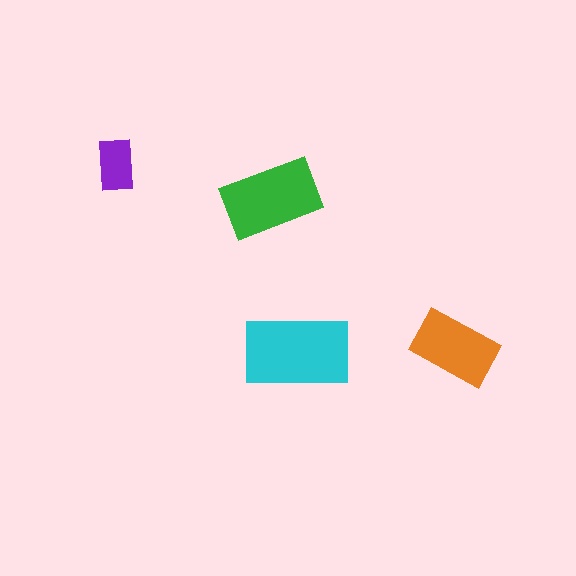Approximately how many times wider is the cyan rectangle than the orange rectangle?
About 1.5 times wider.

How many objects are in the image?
There are 4 objects in the image.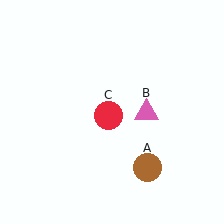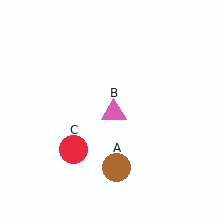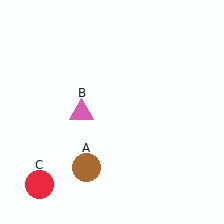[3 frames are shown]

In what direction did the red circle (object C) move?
The red circle (object C) moved down and to the left.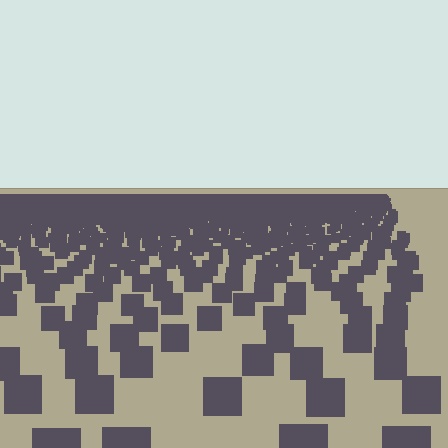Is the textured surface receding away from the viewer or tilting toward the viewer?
The surface is receding away from the viewer. Texture elements get smaller and denser toward the top.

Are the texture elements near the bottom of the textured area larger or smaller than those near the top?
Larger. Near the bottom, elements are closer to the viewer and appear at a bigger on-screen size.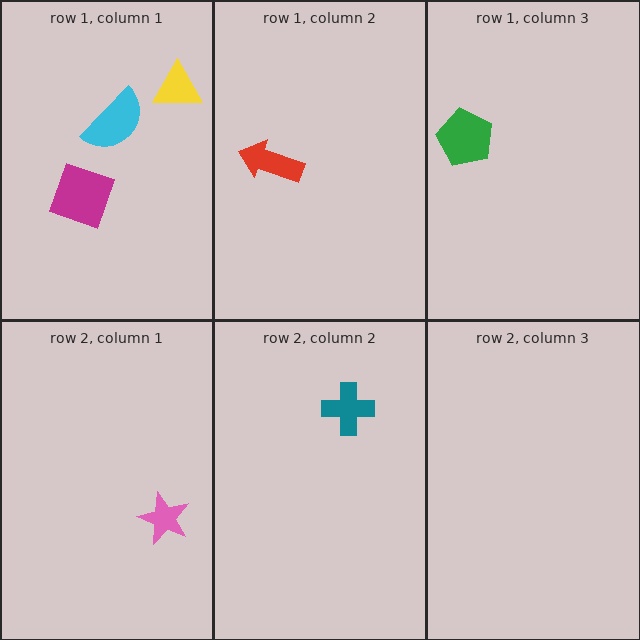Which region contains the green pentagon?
The row 1, column 3 region.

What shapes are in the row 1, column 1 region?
The yellow triangle, the magenta square, the cyan semicircle.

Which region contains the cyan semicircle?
The row 1, column 1 region.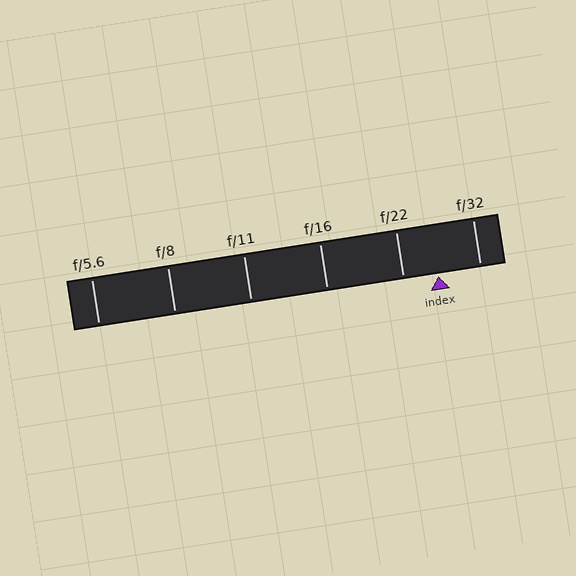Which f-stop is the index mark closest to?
The index mark is closest to f/22.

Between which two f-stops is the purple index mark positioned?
The index mark is between f/22 and f/32.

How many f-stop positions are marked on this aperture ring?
There are 6 f-stop positions marked.